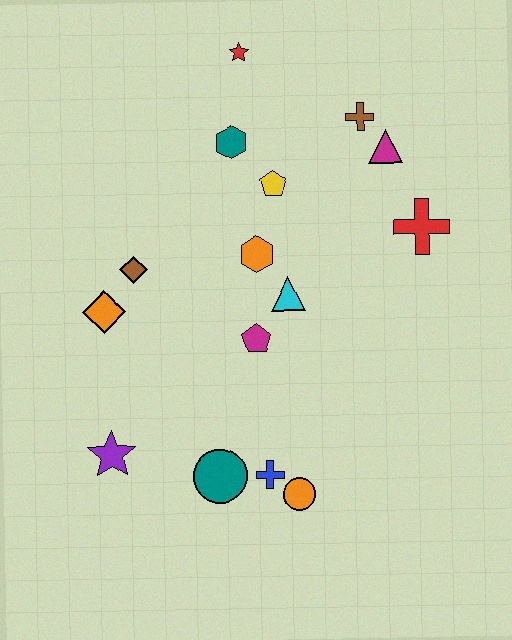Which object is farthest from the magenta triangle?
The purple star is farthest from the magenta triangle.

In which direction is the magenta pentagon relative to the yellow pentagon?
The magenta pentagon is below the yellow pentagon.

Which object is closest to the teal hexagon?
The yellow pentagon is closest to the teal hexagon.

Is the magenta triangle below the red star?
Yes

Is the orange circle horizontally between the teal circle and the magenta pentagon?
No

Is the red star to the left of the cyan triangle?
Yes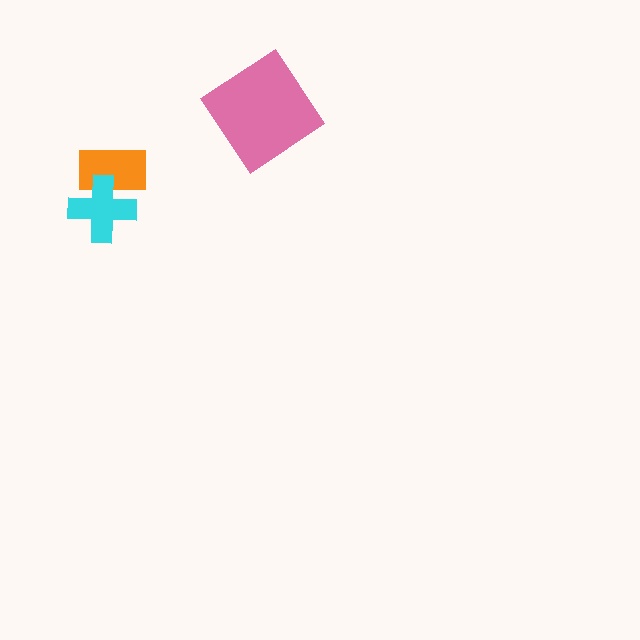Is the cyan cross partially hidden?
No, no other shape covers it.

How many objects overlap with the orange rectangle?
1 object overlaps with the orange rectangle.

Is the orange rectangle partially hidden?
Yes, it is partially covered by another shape.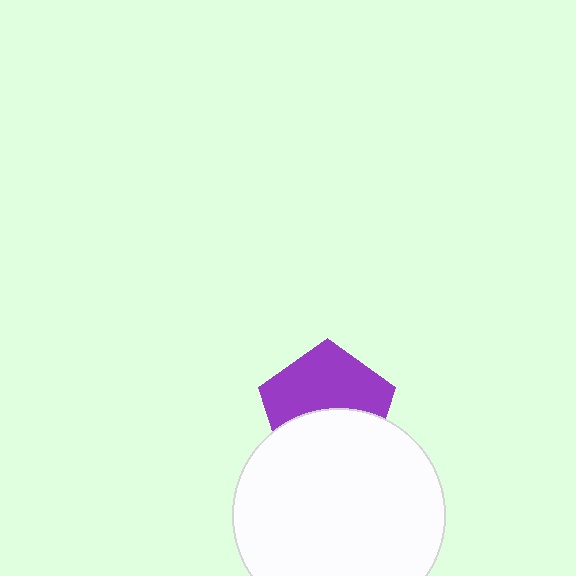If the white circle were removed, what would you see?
You would see the complete purple pentagon.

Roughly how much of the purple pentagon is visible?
About half of it is visible (roughly 55%).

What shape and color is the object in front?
The object in front is a white circle.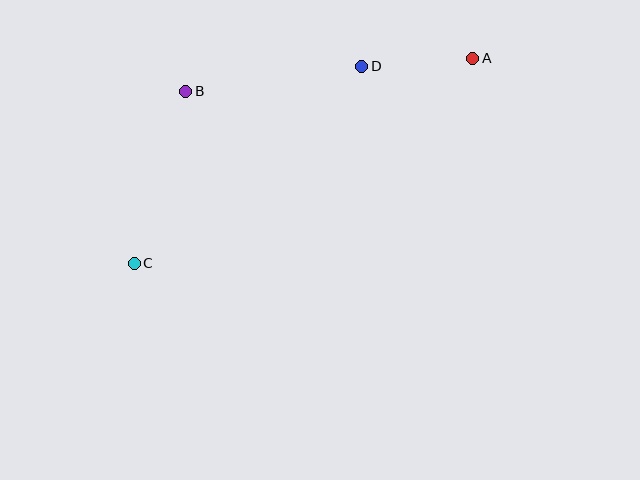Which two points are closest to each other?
Points A and D are closest to each other.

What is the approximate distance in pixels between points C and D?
The distance between C and D is approximately 301 pixels.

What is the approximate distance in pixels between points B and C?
The distance between B and C is approximately 179 pixels.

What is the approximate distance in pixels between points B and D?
The distance between B and D is approximately 178 pixels.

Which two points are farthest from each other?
Points A and C are farthest from each other.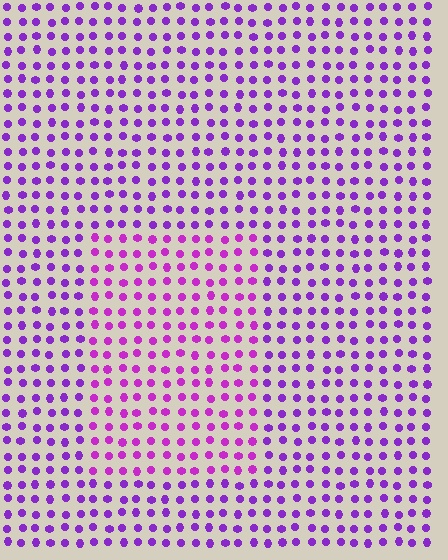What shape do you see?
I see a rectangle.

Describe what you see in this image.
The image is filled with small purple elements in a uniform arrangement. A rectangle-shaped region is visible where the elements are tinted to a slightly different hue, forming a subtle color boundary.